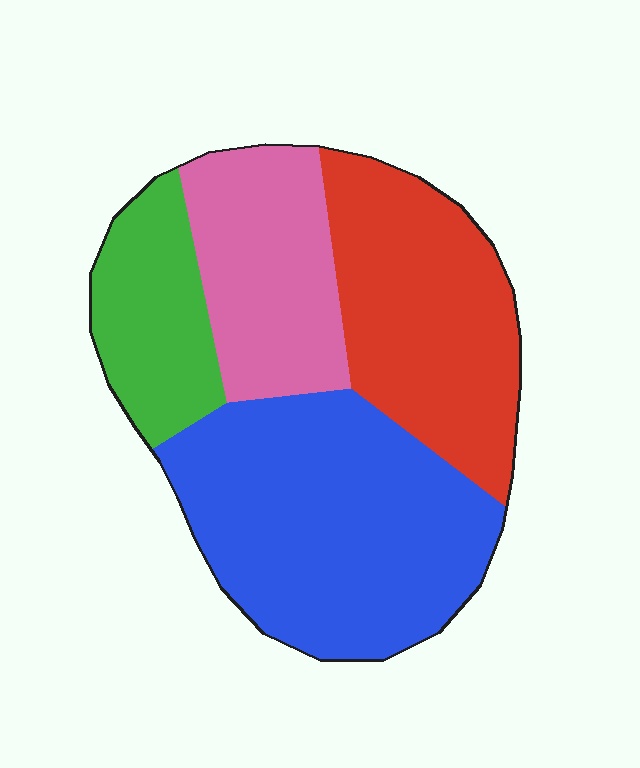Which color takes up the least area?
Green, at roughly 15%.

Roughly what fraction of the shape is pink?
Pink covers 20% of the shape.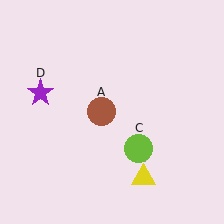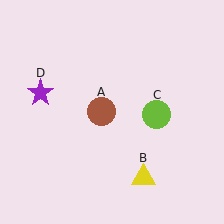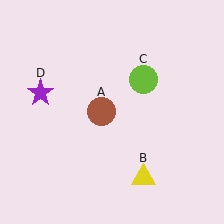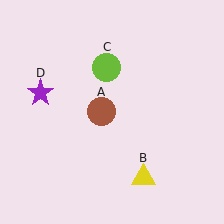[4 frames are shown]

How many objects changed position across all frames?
1 object changed position: lime circle (object C).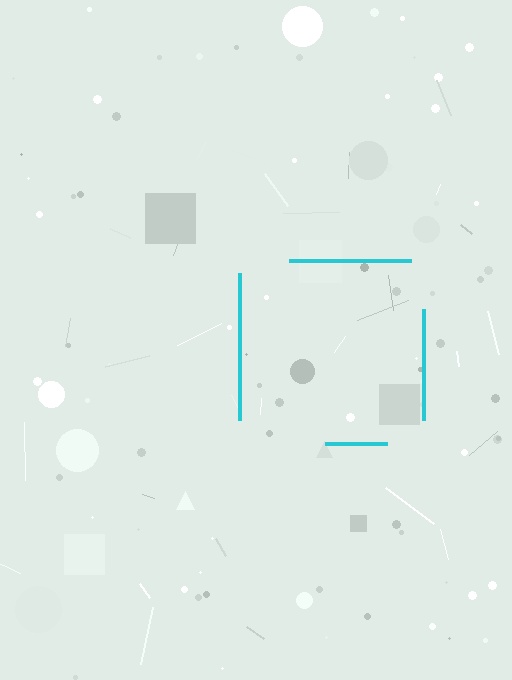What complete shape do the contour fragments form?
The contour fragments form a square.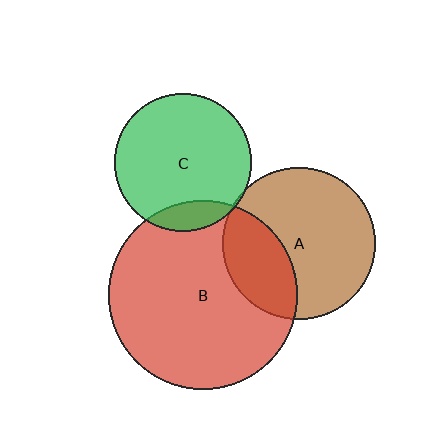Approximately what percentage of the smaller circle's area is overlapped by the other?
Approximately 5%.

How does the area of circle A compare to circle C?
Approximately 1.2 times.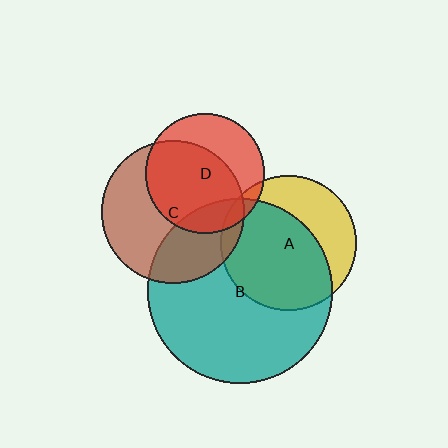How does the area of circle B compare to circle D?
Approximately 2.4 times.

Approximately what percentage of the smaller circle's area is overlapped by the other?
Approximately 65%.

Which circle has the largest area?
Circle B (teal).